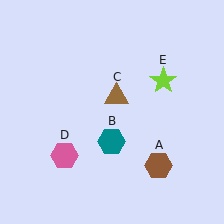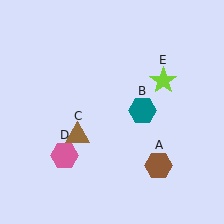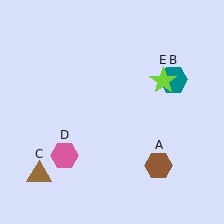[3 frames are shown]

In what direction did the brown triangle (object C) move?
The brown triangle (object C) moved down and to the left.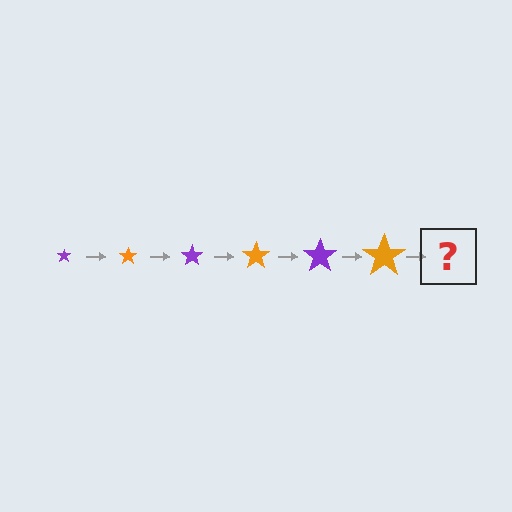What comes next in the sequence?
The next element should be a purple star, larger than the previous one.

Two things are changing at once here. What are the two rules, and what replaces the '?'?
The two rules are that the star grows larger each step and the color cycles through purple and orange. The '?' should be a purple star, larger than the previous one.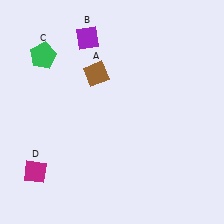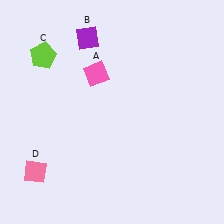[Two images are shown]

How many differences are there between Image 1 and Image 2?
There are 3 differences between the two images.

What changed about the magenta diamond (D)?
In Image 1, D is magenta. In Image 2, it changed to pink.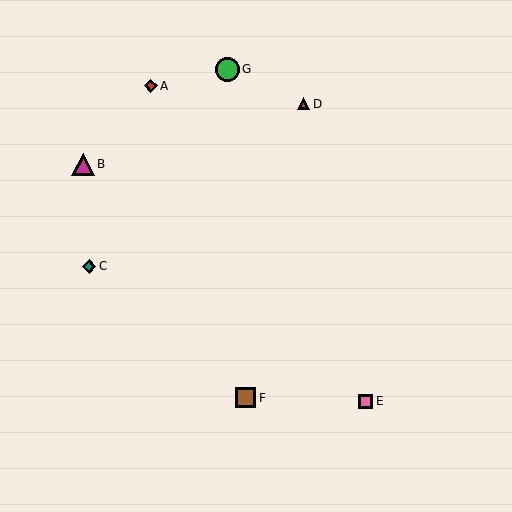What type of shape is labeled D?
Shape D is a magenta triangle.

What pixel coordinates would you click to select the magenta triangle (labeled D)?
Click at (304, 104) to select the magenta triangle D.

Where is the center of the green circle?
The center of the green circle is at (228, 69).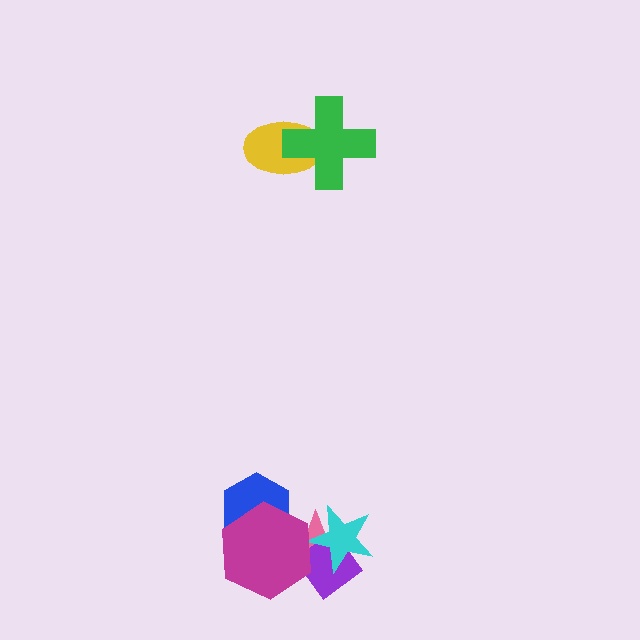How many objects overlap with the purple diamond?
3 objects overlap with the purple diamond.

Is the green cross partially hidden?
No, no other shape covers it.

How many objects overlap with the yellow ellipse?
1 object overlaps with the yellow ellipse.